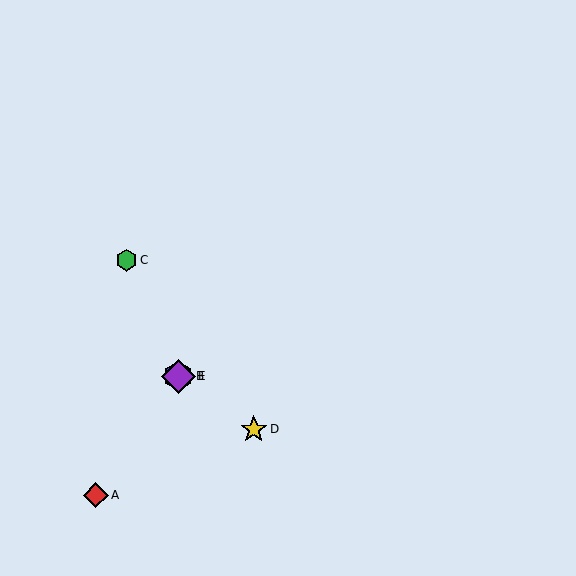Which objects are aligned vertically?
Objects B, E are aligned vertically.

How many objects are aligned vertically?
2 objects (B, E) are aligned vertically.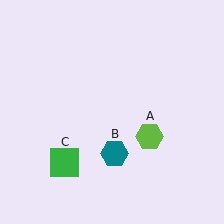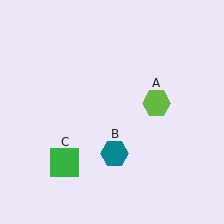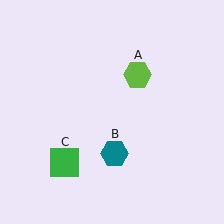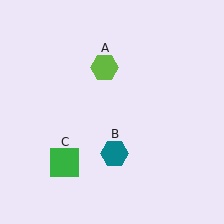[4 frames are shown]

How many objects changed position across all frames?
1 object changed position: lime hexagon (object A).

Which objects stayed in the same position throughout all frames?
Teal hexagon (object B) and green square (object C) remained stationary.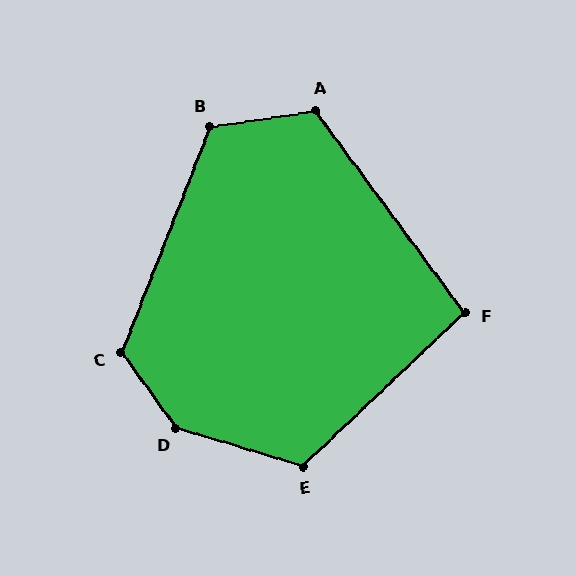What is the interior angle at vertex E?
Approximately 120 degrees (obtuse).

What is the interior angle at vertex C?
Approximately 122 degrees (obtuse).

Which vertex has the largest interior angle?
D, at approximately 143 degrees.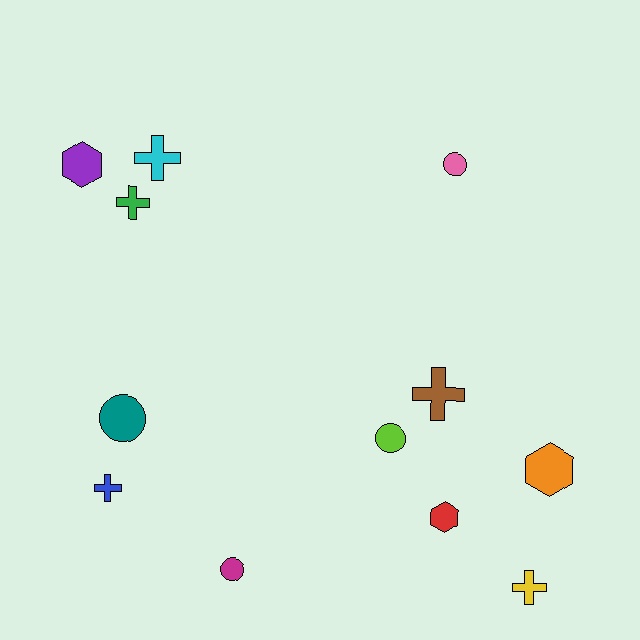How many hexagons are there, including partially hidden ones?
There are 3 hexagons.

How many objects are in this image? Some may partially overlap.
There are 12 objects.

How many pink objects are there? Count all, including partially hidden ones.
There is 1 pink object.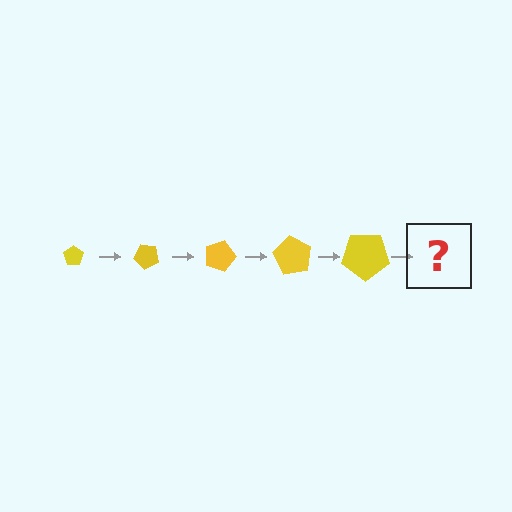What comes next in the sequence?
The next element should be a pentagon, larger than the previous one and rotated 225 degrees from the start.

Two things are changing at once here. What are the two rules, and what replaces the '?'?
The two rules are that the pentagon grows larger each step and it rotates 45 degrees each step. The '?' should be a pentagon, larger than the previous one and rotated 225 degrees from the start.